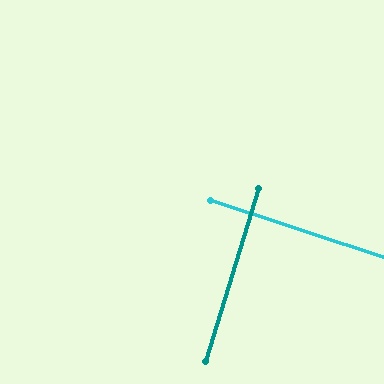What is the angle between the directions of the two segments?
Approximately 89 degrees.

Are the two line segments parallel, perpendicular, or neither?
Perpendicular — they meet at approximately 89°.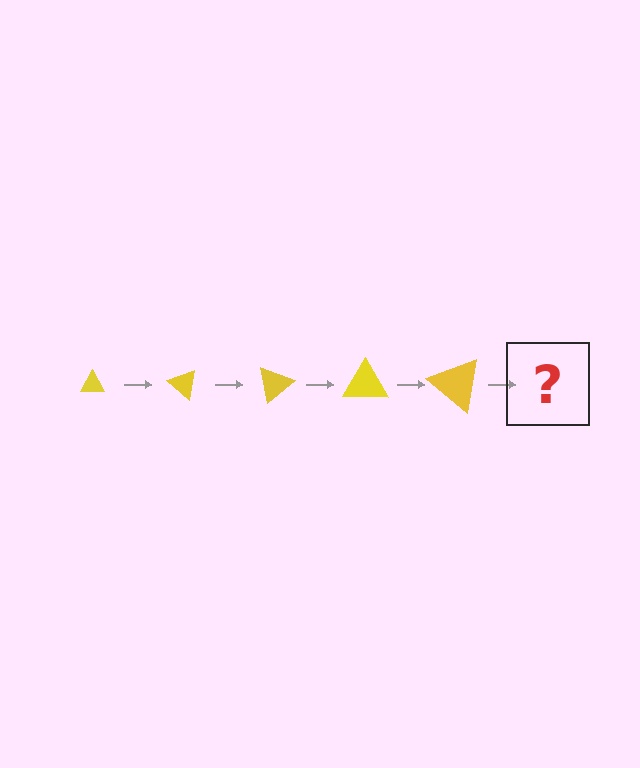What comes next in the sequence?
The next element should be a triangle, larger than the previous one and rotated 200 degrees from the start.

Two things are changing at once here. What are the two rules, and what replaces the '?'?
The two rules are that the triangle grows larger each step and it rotates 40 degrees each step. The '?' should be a triangle, larger than the previous one and rotated 200 degrees from the start.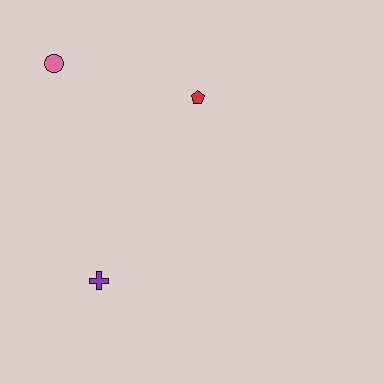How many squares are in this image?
There are no squares.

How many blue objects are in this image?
There are no blue objects.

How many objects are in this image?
There are 3 objects.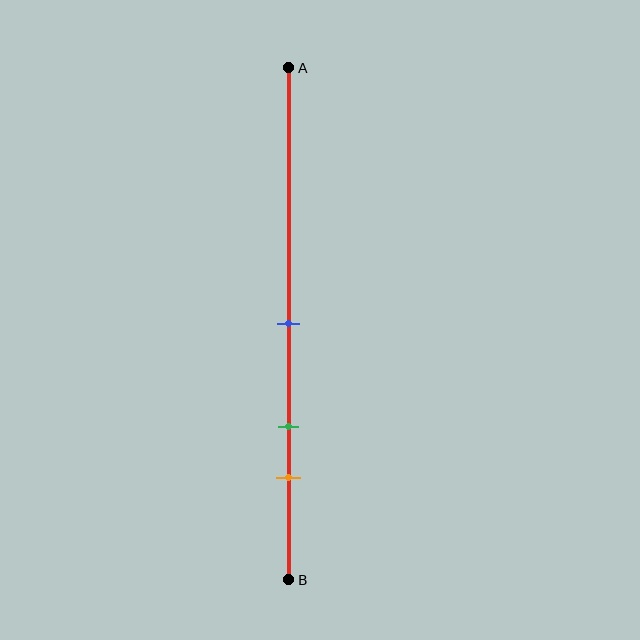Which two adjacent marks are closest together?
The green and orange marks are the closest adjacent pair.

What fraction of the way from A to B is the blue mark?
The blue mark is approximately 50% (0.5) of the way from A to B.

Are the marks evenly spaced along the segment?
Yes, the marks are approximately evenly spaced.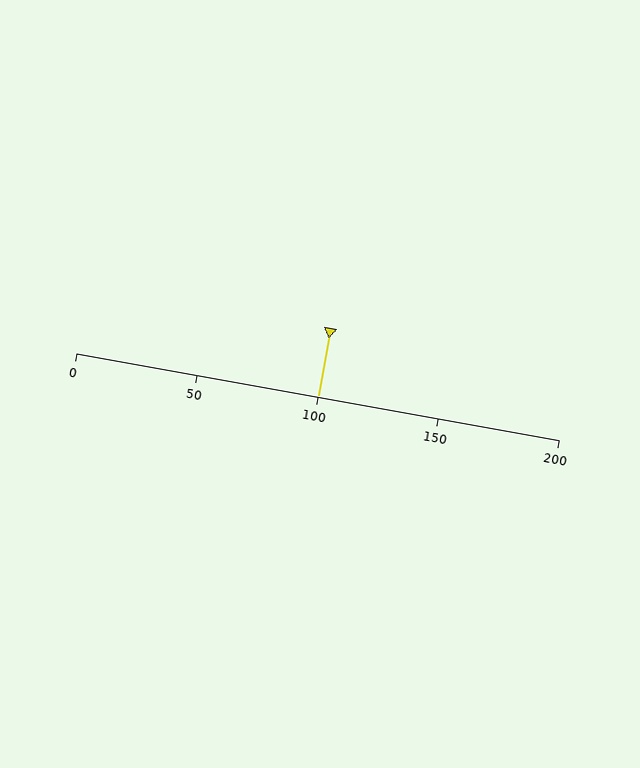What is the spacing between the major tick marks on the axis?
The major ticks are spaced 50 apart.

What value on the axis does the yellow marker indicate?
The marker indicates approximately 100.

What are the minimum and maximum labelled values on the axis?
The axis runs from 0 to 200.